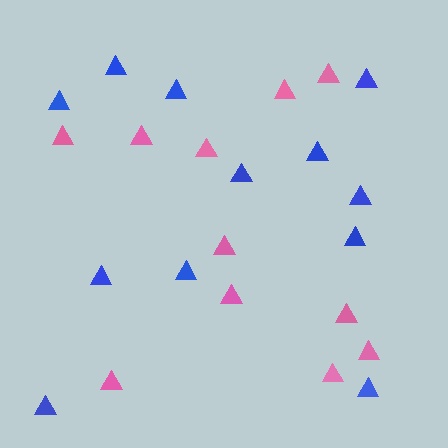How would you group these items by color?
There are 2 groups: one group of blue triangles (12) and one group of pink triangles (11).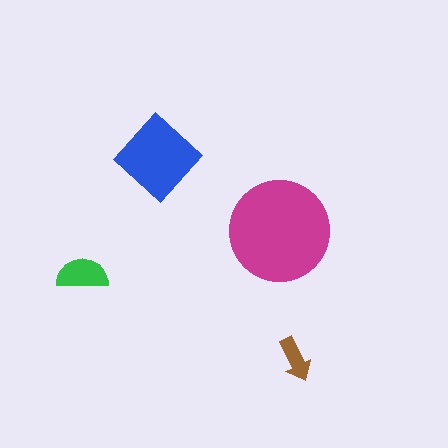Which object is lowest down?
The brown arrow is bottommost.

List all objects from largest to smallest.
The magenta circle, the blue diamond, the green semicircle, the brown arrow.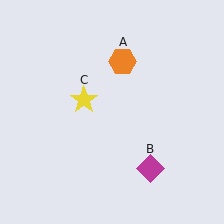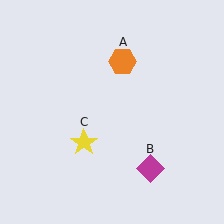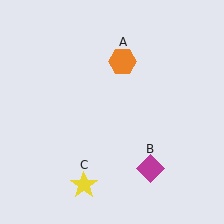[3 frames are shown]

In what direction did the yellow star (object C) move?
The yellow star (object C) moved down.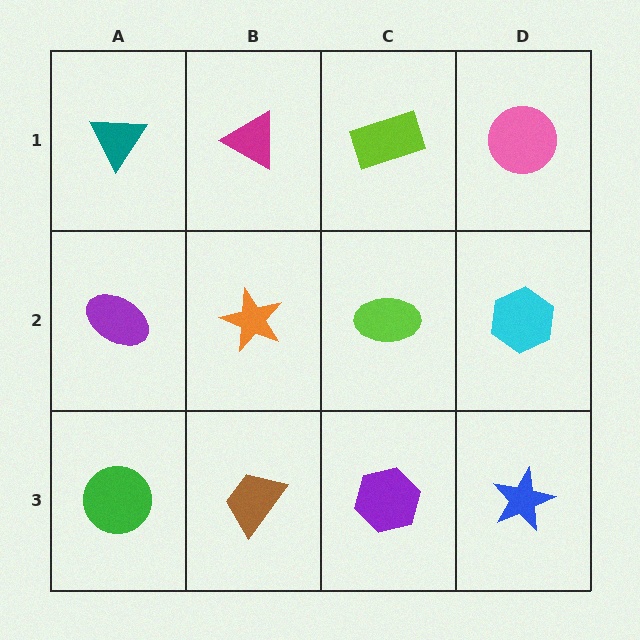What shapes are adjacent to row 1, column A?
A purple ellipse (row 2, column A), a magenta triangle (row 1, column B).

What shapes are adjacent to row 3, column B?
An orange star (row 2, column B), a green circle (row 3, column A), a purple hexagon (row 3, column C).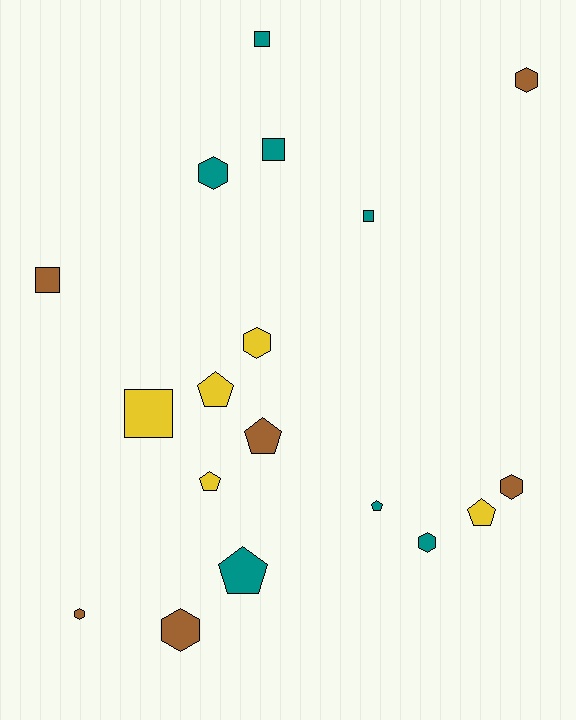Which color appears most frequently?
Teal, with 7 objects.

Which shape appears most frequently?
Hexagon, with 7 objects.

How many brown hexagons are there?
There are 4 brown hexagons.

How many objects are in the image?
There are 18 objects.